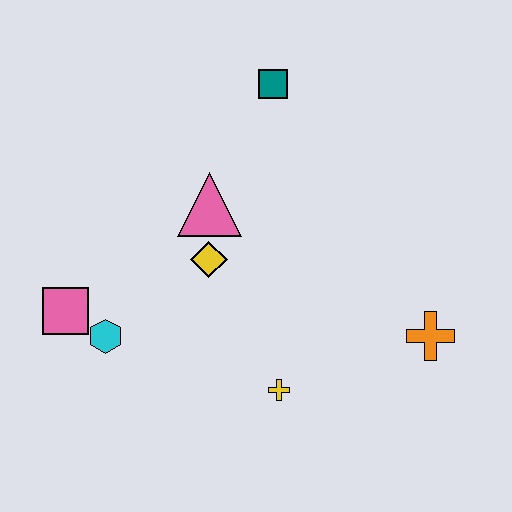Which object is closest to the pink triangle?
The yellow diamond is closest to the pink triangle.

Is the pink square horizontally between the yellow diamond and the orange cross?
No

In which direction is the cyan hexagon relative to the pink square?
The cyan hexagon is to the right of the pink square.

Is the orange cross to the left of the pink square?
No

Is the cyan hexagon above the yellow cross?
Yes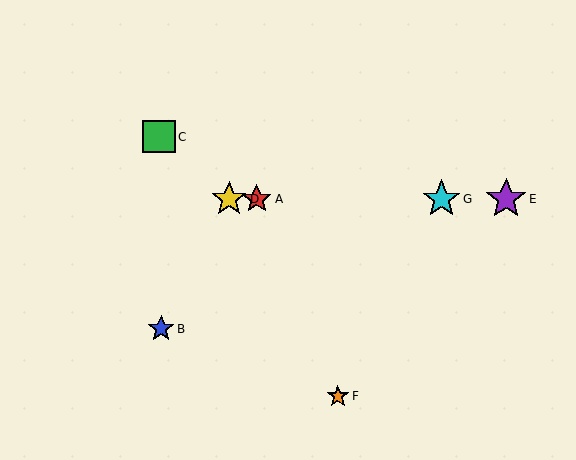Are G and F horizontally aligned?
No, G is at y≈199 and F is at y≈396.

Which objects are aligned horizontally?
Objects A, D, E, G are aligned horizontally.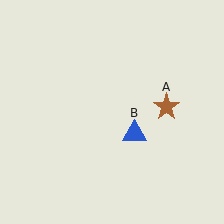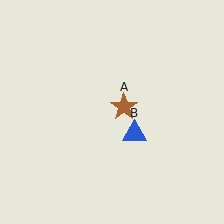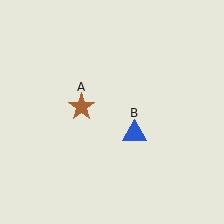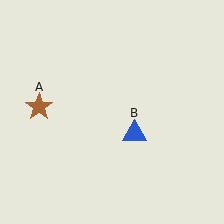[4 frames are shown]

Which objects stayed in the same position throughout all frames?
Blue triangle (object B) remained stationary.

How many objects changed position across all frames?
1 object changed position: brown star (object A).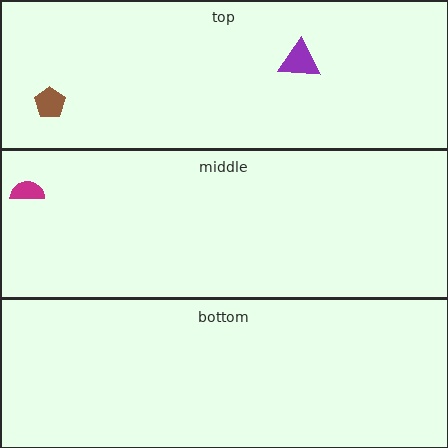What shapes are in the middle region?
The magenta semicircle.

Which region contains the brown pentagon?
The top region.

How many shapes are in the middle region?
1.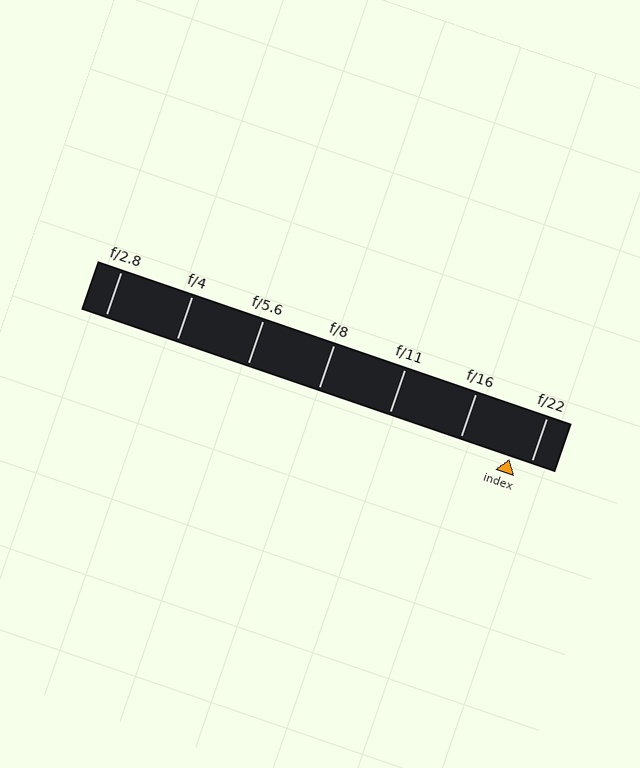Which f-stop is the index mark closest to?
The index mark is closest to f/22.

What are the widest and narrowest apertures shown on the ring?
The widest aperture shown is f/2.8 and the narrowest is f/22.